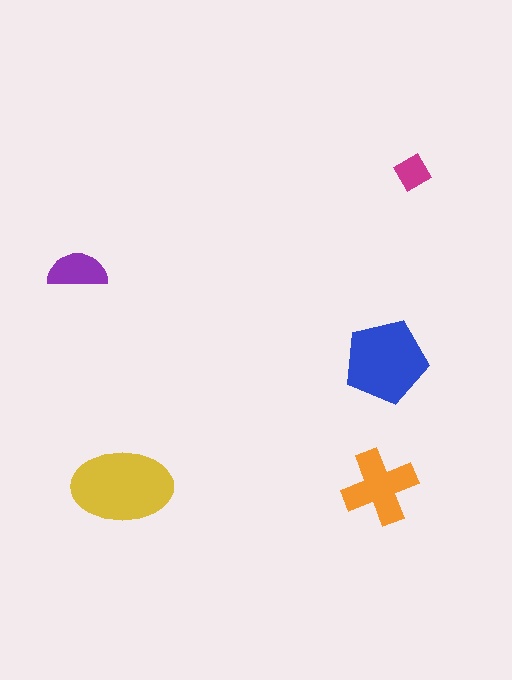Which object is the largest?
The yellow ellipse.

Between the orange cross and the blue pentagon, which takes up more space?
The blue pentagon.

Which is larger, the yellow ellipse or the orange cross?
The yellow ellipse.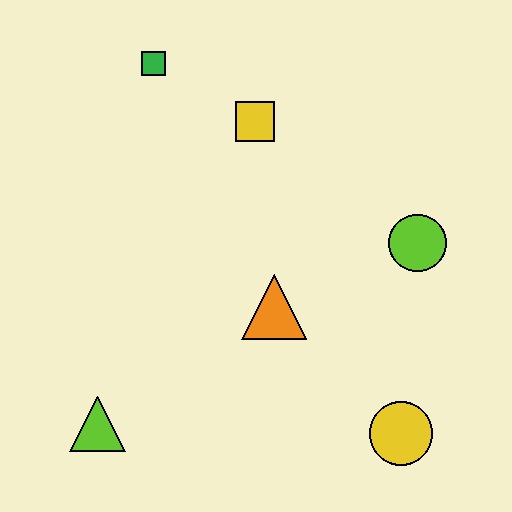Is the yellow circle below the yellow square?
Yes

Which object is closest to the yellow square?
The green square is closest to the yellow square.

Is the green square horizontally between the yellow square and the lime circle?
No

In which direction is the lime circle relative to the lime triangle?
The lime circle is to the right of the lime triangle.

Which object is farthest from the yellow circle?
The green square is farthest from the yellow circle.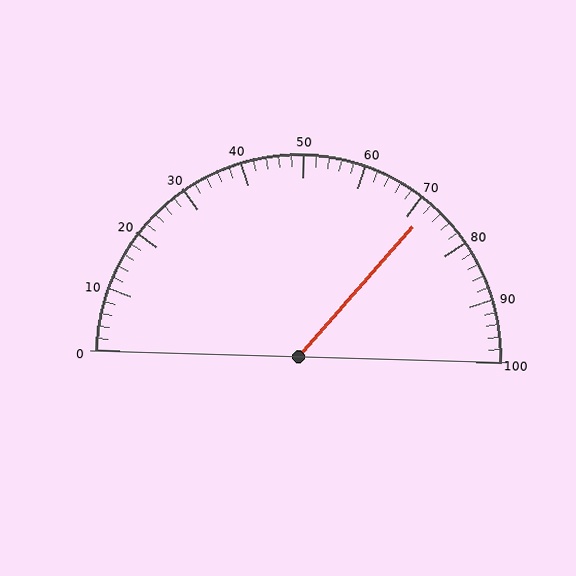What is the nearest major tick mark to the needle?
The nearest major tick mark is 70.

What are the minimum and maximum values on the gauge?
The gauge ranges from 0 to 100.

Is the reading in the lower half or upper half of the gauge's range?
The reading is in the upper half of the range (0 to 100).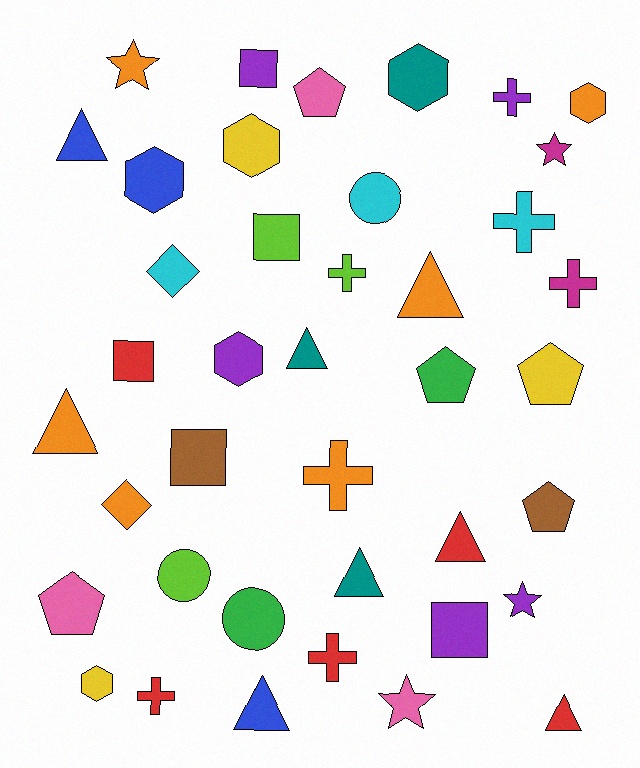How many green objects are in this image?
There are 2 green objects.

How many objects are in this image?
There are 40 objects.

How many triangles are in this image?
There are 8 triangles.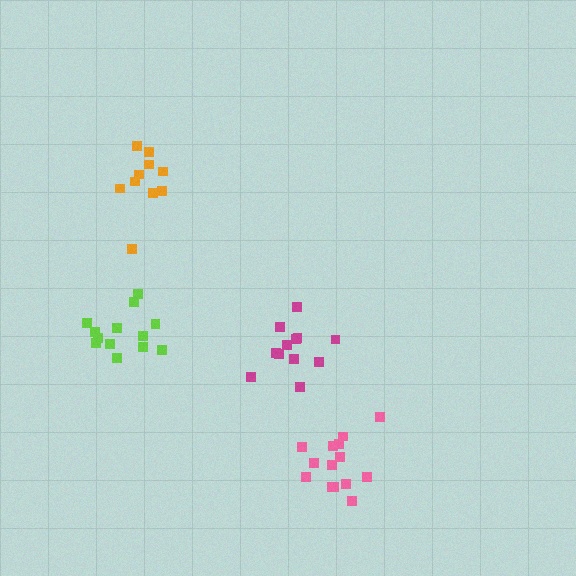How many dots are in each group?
Group 1: 10 dots, Group 2: 14 dots, Group 3: 12 dots, Group 4: 13 dots (49 total).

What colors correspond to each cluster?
The clusters are colored: orange, pink, magenta, lime.